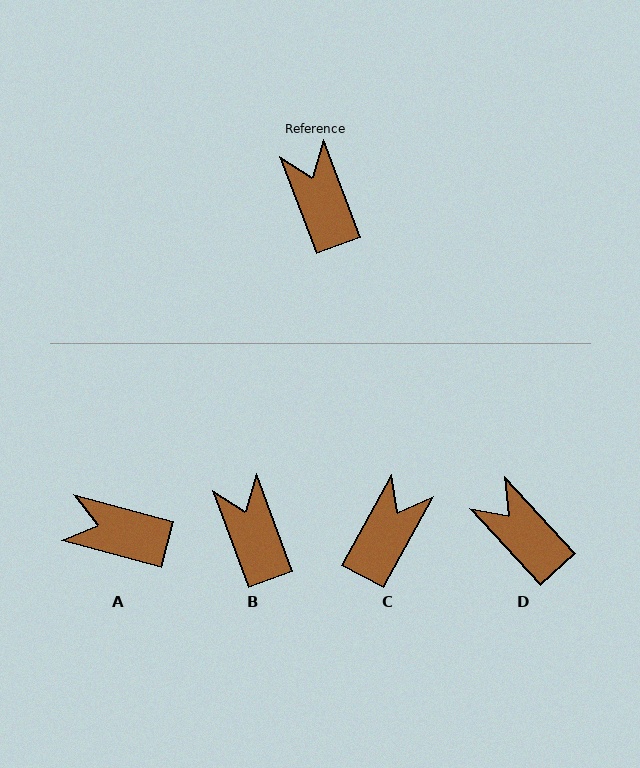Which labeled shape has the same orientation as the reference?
B.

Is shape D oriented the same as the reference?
No, it is off by about 22 degrees.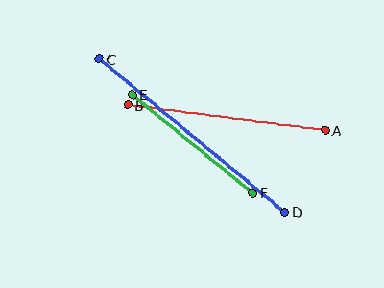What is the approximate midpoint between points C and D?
The midpoint is at approximately (192, 135) pixels.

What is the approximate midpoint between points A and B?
The midpoint is at approximately (226, 118) pixels.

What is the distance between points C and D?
The distance is approximately 241 pixels.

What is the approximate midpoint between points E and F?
The midpoint is at approximately (192, 144) pixels.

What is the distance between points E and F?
The distance is approximately 155 pixels.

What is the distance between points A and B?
The distance is approximately 198 pixels.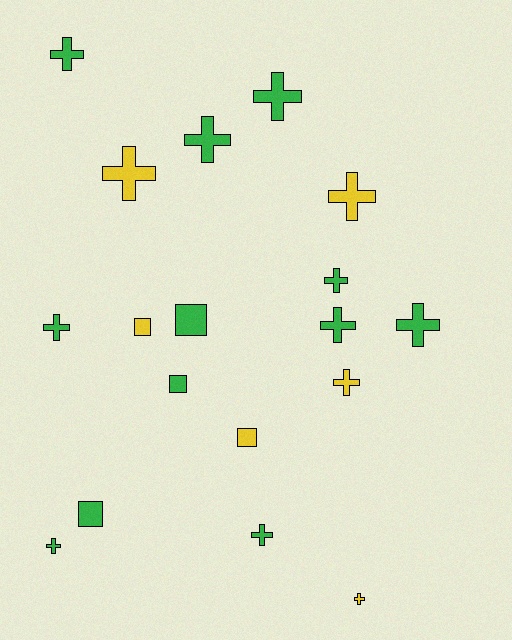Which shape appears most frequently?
Cross, with 13 objects.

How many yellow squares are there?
There are 2 yellow squares.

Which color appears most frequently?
Green, with 12 objects.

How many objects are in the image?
There are 18 objects.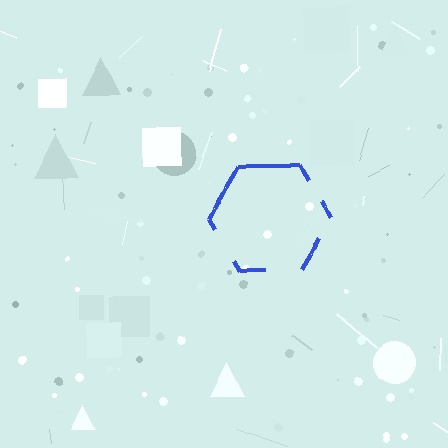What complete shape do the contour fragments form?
The contour fragments form a hexagon.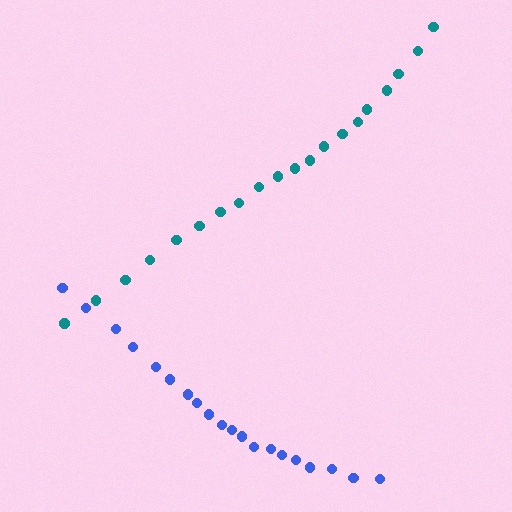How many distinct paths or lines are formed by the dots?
There are 2 distinct paths.